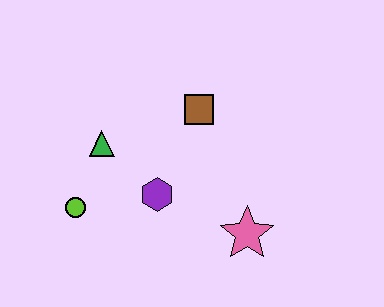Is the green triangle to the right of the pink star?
No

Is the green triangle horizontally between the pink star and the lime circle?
Yes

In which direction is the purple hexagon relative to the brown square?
The purple hexagon is below the brown square.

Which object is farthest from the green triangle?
The pink star is farthest from the green triangle.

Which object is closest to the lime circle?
The green triangle is closest to the lime circle.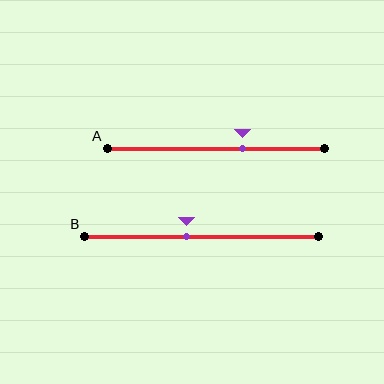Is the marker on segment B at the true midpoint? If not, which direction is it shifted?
No, the marker on segment B is shifted to the left by about 7% of the segment length.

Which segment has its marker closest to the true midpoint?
Segment B has its marker closest to the true midpoint.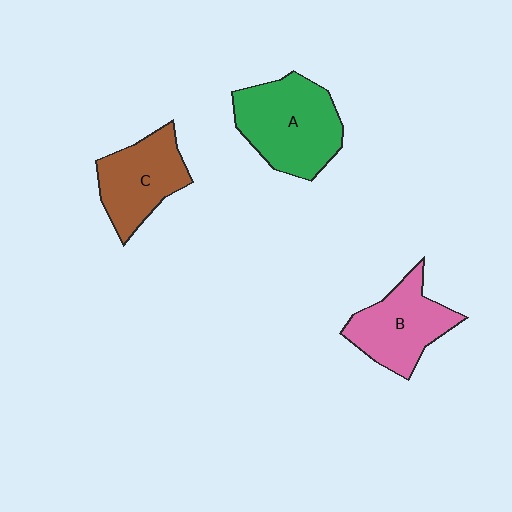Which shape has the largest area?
Shape A (green).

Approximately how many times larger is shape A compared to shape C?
Approximately 1.3 times.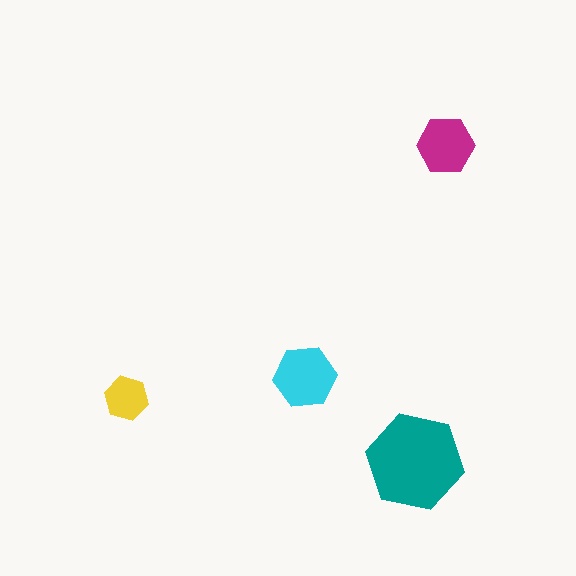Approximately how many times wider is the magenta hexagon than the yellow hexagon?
About 1.5 times wider.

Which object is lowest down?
The teal hexagon is bottommost.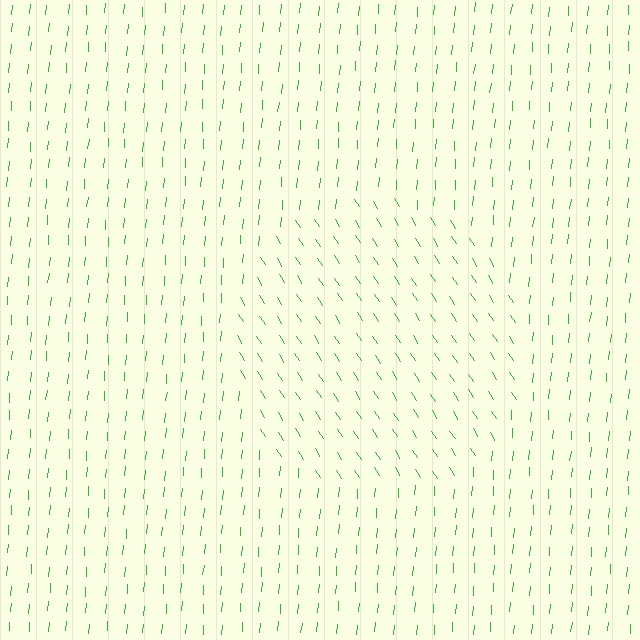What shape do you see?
I see a circle.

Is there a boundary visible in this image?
Yes, there is a texture boundary formed by a change in line orientation.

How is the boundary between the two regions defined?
The boundary is defined purely by a change in line orientation (approximately 38 degrees difference). All lines are the same color and thickness.